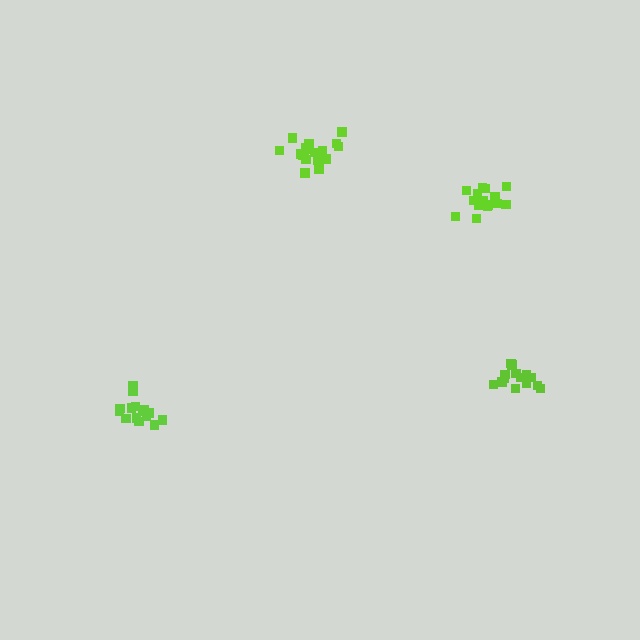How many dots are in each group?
Group 1: 20 dots, Group 2: 14 dots, Group 3: 16 dots, Group 4: 17 dots (67 total).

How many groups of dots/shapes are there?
There are 4 groups.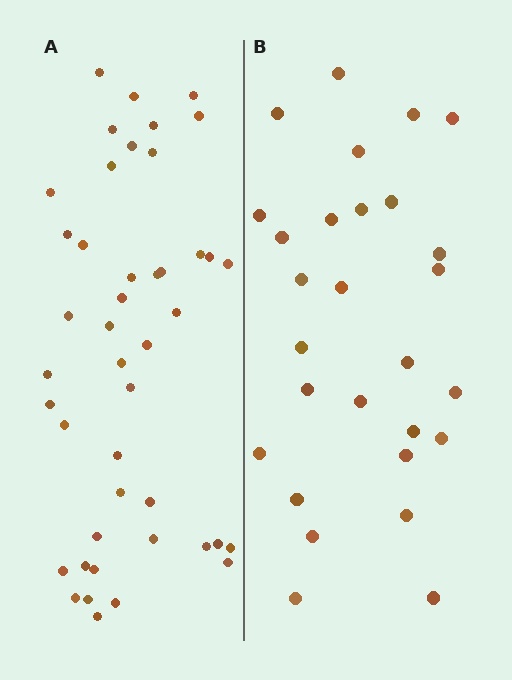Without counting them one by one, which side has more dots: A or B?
Region A (the left region) has more dots.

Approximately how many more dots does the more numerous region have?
Region A has approximately 15 more dots than region B.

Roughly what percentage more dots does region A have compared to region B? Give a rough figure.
About 55% more.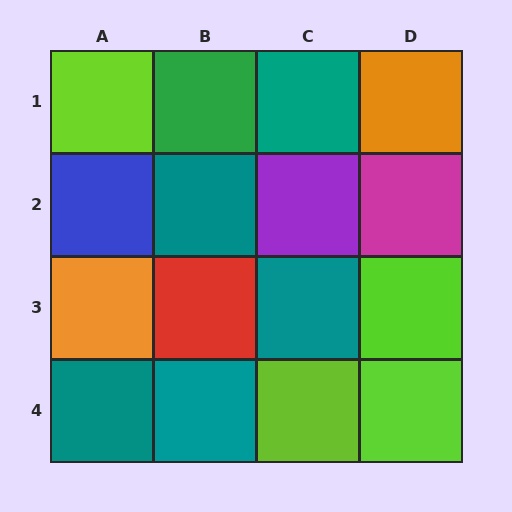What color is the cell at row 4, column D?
Lime.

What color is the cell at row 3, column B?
Red.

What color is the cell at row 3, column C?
Teal.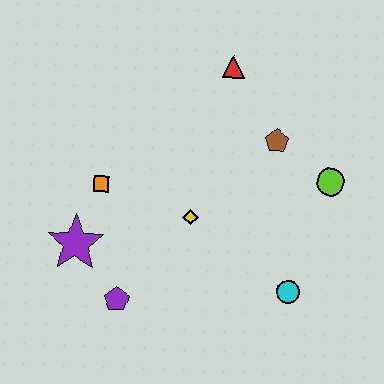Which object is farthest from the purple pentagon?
The red triangle is farthest from the purple pentagon.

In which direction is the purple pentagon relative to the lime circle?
The purple pentagon is to the left of the lime circle.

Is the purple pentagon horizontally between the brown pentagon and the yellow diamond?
No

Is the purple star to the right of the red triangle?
No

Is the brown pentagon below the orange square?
No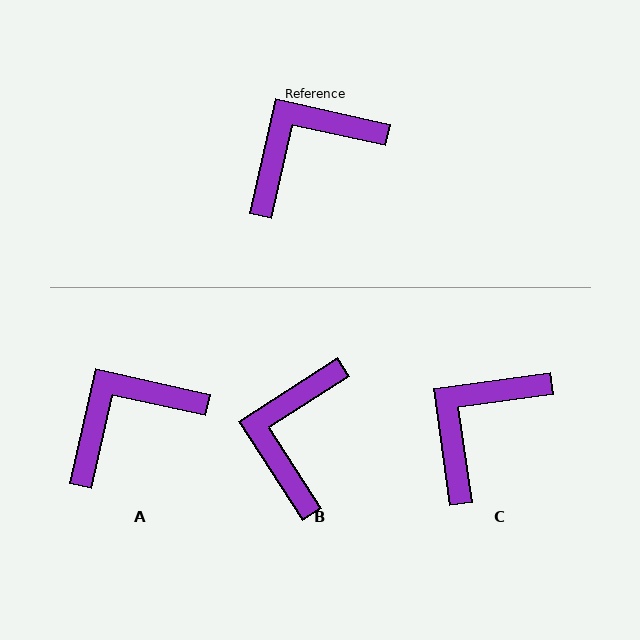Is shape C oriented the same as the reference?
No, it is off by about 21 degrees.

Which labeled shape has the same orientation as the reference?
A.